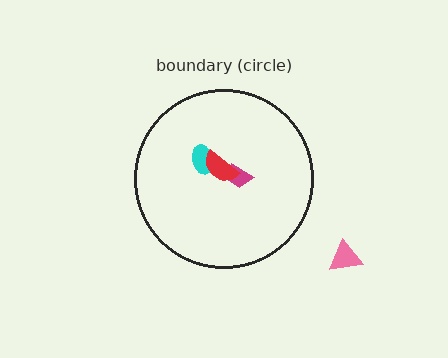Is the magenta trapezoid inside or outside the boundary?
Inside.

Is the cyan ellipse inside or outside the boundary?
Inside.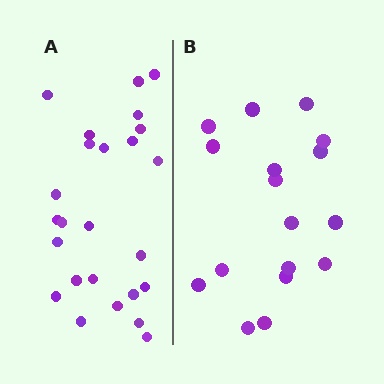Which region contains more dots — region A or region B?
Region A (the left region) has more dots.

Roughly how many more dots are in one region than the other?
Region A has roughly 8 or so more dots than region B.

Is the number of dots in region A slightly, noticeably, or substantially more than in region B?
Region A has substantially more. The ratio is roughly 1.5 to 1.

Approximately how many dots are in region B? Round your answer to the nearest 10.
About 20 dots. (The exact count is 17, which rounds to 20.)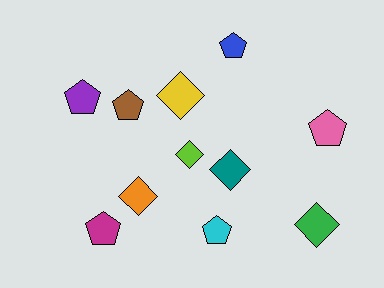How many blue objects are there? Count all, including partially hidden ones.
There is 1 blue object.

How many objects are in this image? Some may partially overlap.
There are 11 objects.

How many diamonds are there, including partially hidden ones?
There are 5 diamonds.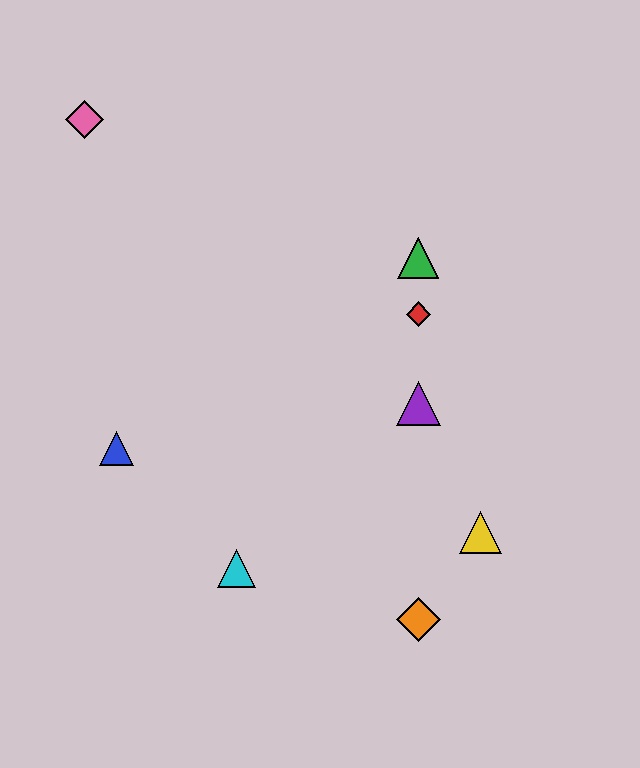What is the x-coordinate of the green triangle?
The green triangle is at x≈418.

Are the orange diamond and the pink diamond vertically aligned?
No, the orange diamond is at x≈418 and the pink diamond is at x≈85.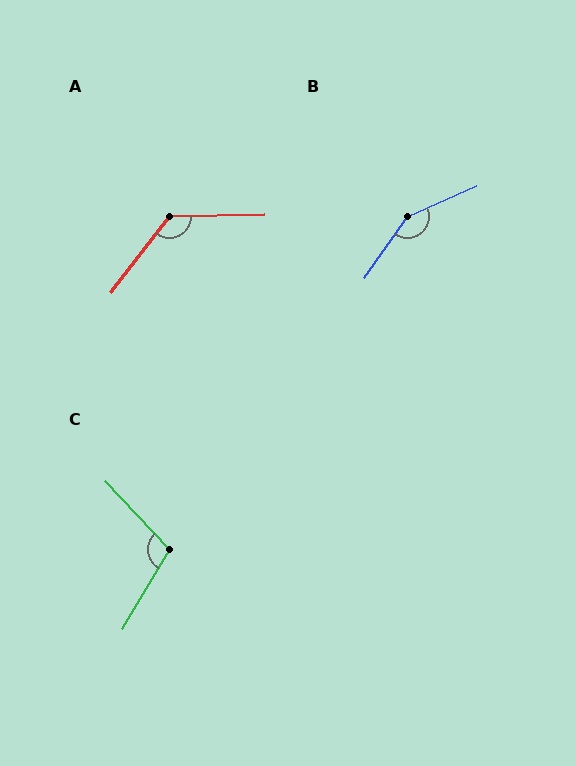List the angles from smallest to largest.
C (106°), A (129°), B (149°).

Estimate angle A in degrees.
Approximately 129 degrees.